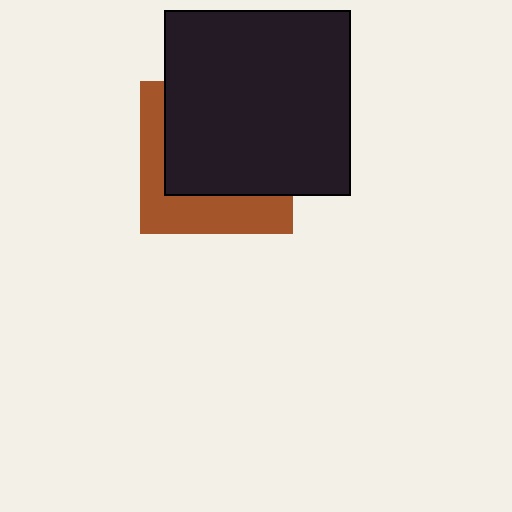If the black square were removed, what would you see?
You would see the complete brown square.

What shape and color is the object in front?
The object in front is a black square.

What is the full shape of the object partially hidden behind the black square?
The partially hidden object is a brown square.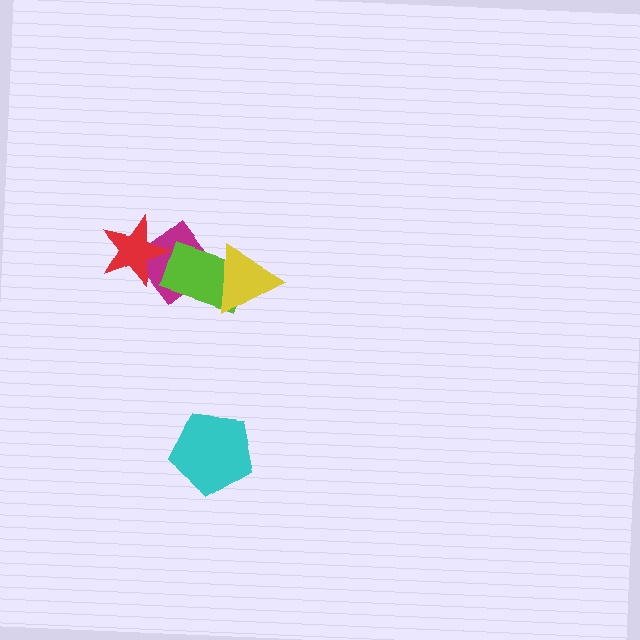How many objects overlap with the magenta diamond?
2 objects overlap with the magenta diamond.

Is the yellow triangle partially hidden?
No, no other shape covers it.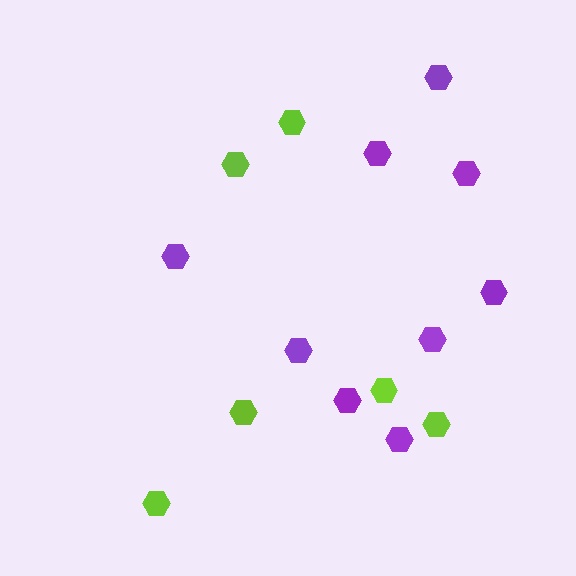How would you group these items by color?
There are 2 groups: one group of purple hexagons (9) and one group of lime hexagons (6).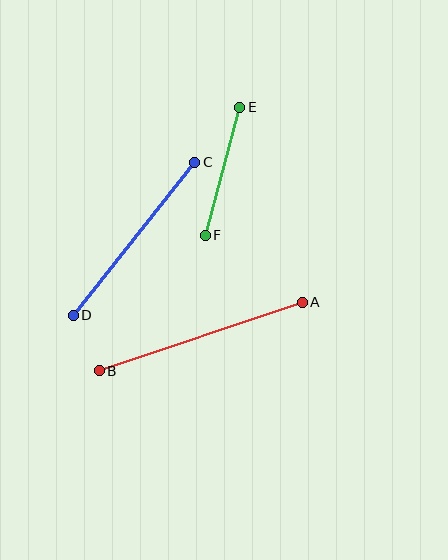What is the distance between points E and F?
The distance is approximately 132 pixels.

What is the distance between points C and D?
The distance is approximately 195 pixels.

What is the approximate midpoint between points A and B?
The midpoint is at approximately (201, 336) pixels.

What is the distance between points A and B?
The distance is approximately 214 pixels.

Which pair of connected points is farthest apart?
Points A and B are farthest apart.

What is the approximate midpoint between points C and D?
The midpoint is at approximately (134, 239) pixels.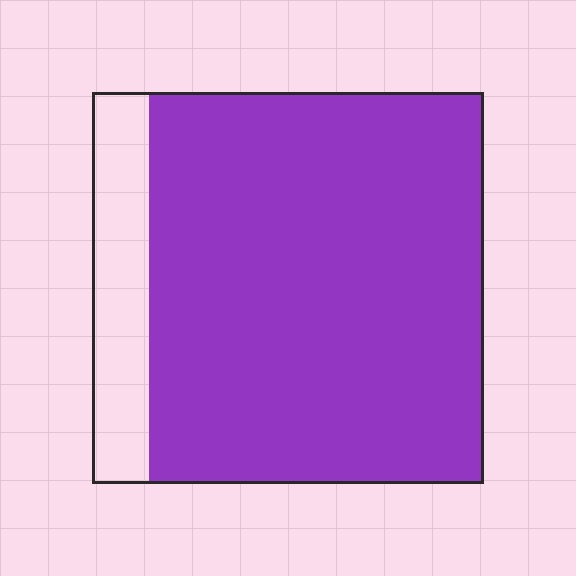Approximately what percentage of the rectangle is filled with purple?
Approximately 85%.